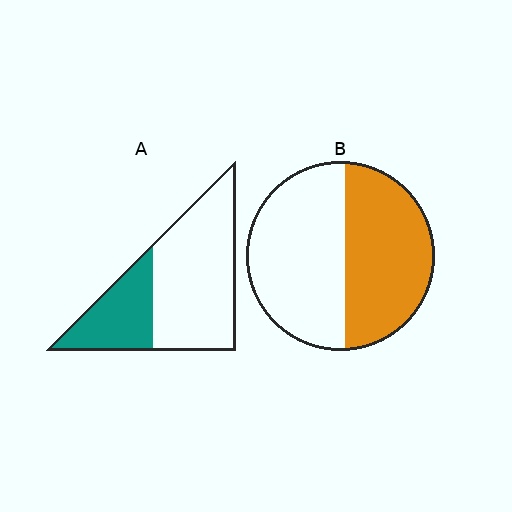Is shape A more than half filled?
No.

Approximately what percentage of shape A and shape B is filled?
A is approximately 30% and B is approximately 45%.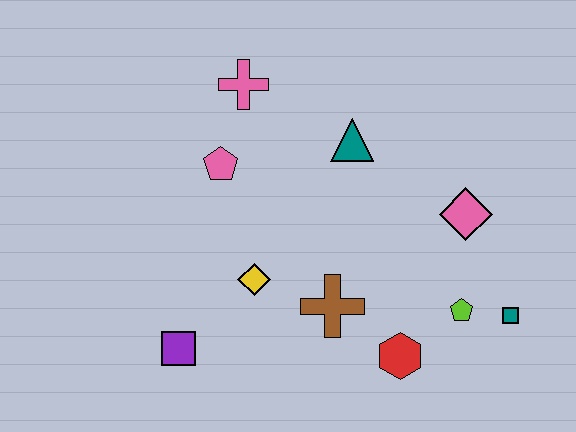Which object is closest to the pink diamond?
The lime pentagon is closest to the pink diamond.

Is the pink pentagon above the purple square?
Yes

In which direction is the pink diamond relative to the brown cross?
The pink diamond is to the right of the brown cross.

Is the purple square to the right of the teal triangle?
No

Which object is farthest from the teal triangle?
The purple square is farthest from the teal triangle.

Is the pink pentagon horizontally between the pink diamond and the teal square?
No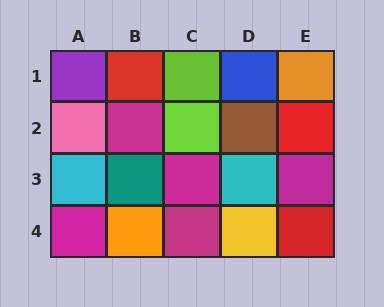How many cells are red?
3 cells are red.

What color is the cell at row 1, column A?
Purple.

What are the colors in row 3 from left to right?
Cyan, teal, magenta, cyan, magenta.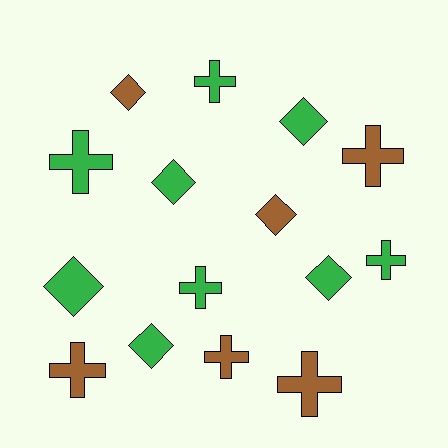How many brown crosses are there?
There are 4 brown crosses.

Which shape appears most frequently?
Cross, with 8 objects.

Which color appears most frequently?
Green, with 9 objects.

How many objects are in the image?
There are 15 objects.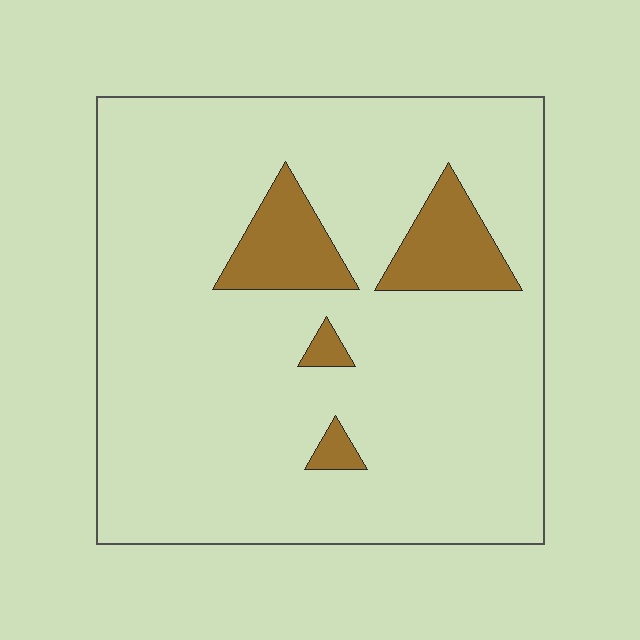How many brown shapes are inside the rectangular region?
4.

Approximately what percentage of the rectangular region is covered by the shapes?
Approximately 10%.